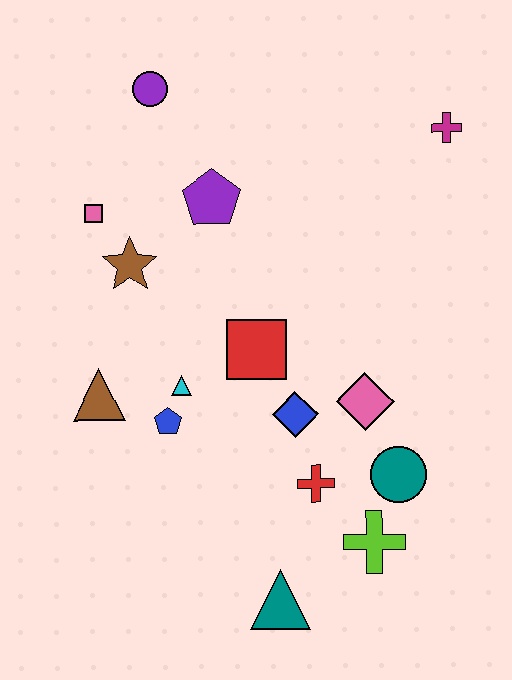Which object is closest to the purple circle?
The purple pentagon is closest to the purple circle.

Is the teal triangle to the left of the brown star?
No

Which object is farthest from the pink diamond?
The purple circle is farthest from the pink diamond.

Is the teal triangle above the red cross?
No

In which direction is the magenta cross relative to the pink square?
The magenta cross is to the right of the pink square.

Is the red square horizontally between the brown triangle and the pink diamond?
Yes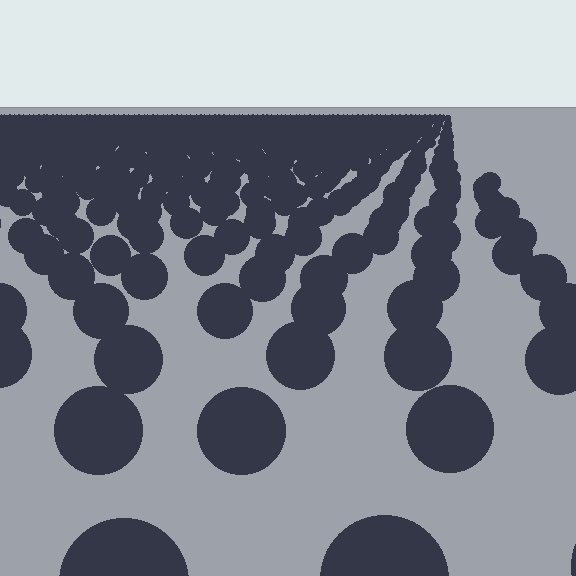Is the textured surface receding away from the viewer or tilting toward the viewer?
The surface is receding away from the viewer. Texture elements get smaller and denser toward the top.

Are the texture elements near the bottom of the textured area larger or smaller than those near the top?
Larger. Near the bottom, elements are closer to the viewer and appear at a bigger on-screen size.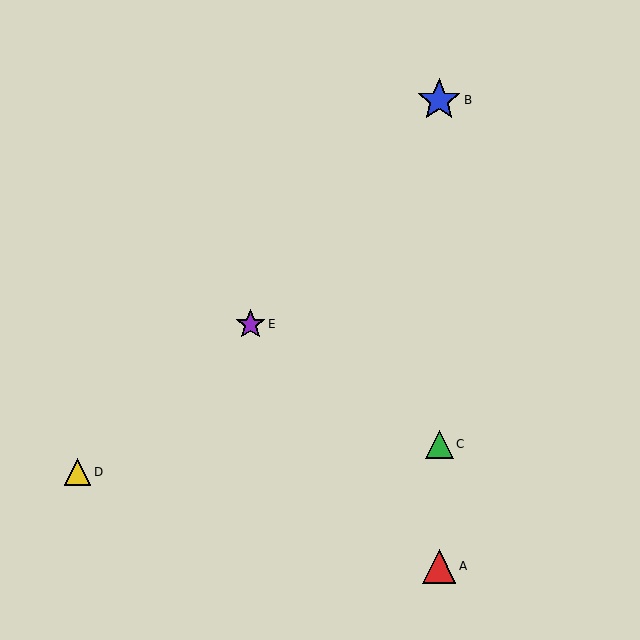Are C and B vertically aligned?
Yes, both are at x≈439.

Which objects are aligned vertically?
Objects A, B, C are aligned vertically.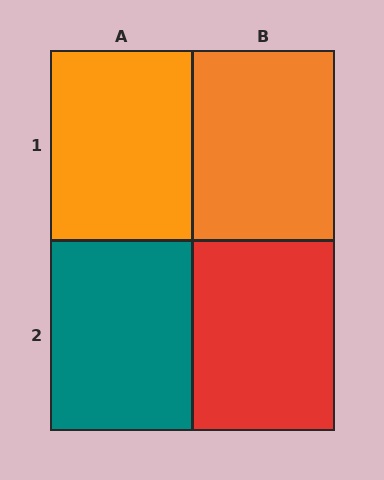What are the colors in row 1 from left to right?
Orange, orange.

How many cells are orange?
2 cells are orange.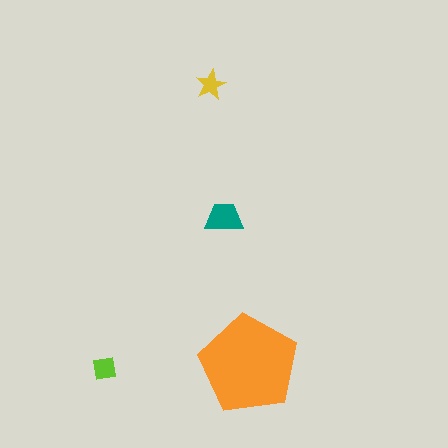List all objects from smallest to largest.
The yellow star, the lime square, the teal trapezoid, the orange pentagon.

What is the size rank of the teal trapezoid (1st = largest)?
2nd.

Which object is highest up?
The yellow star is topmost.